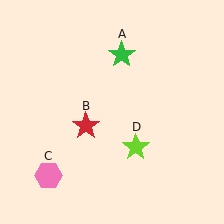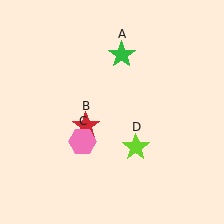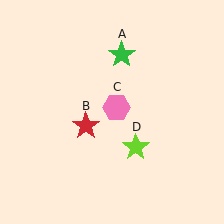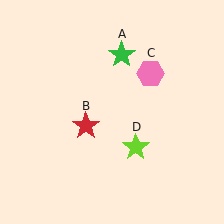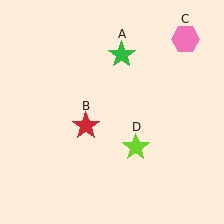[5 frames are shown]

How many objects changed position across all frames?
1 object changed position: pink hexagon (object C).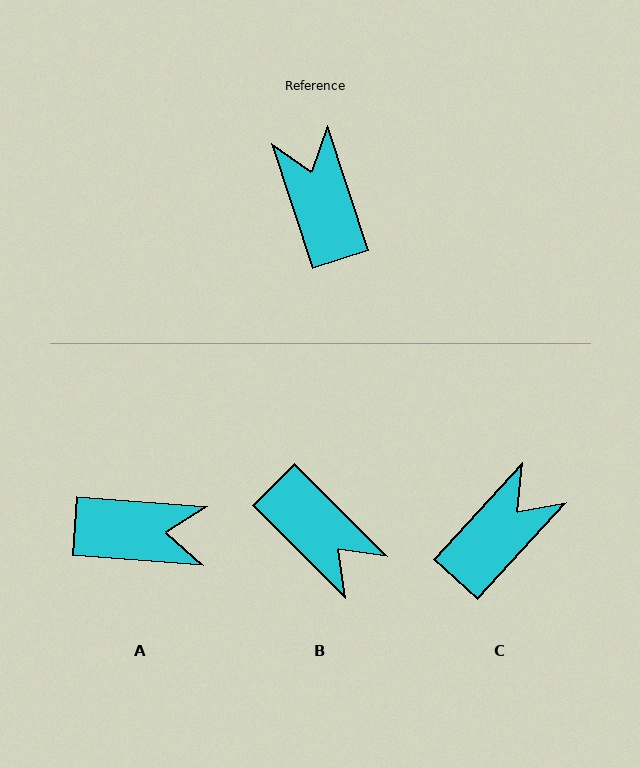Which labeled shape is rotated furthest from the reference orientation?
B, about 153 degrees away.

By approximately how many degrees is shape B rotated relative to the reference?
Approximately 153 degrees clockwise.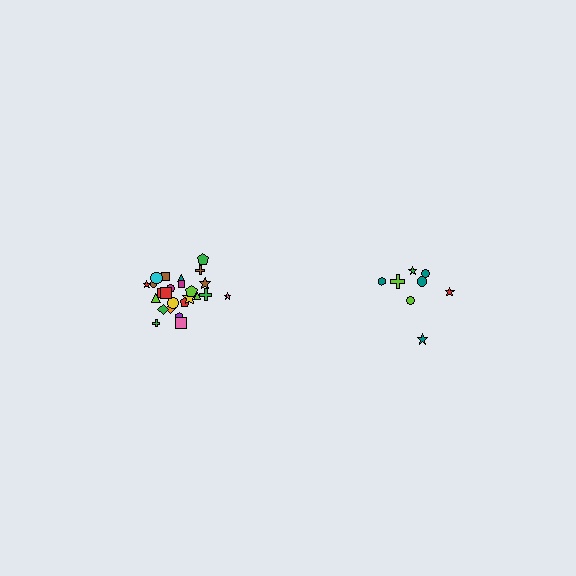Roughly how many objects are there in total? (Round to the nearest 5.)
Roughly 35 objects in total.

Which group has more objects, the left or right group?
The left group.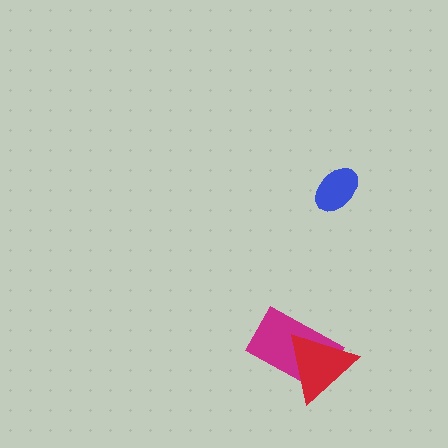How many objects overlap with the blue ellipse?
0 objects overlap with the blue ellipse.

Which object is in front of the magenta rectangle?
The red triangle is in front of the magenta rectangle.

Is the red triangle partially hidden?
No, no other shape covers it.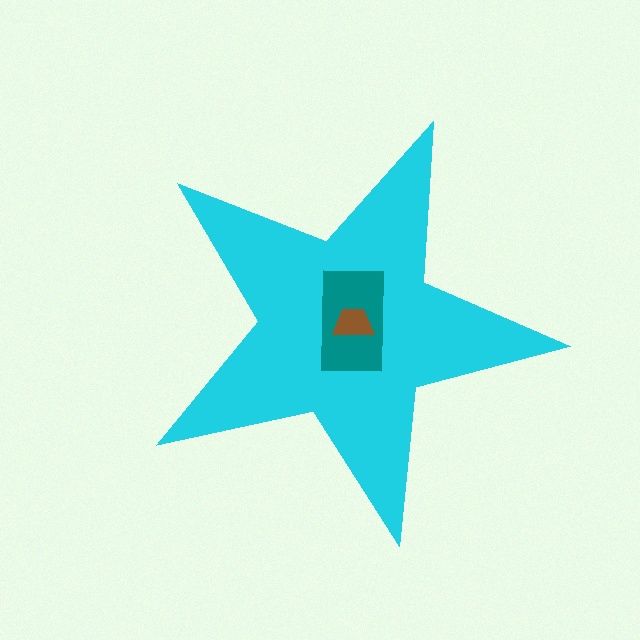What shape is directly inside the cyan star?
The teal rectangle.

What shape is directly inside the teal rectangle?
The brown trapezoid.